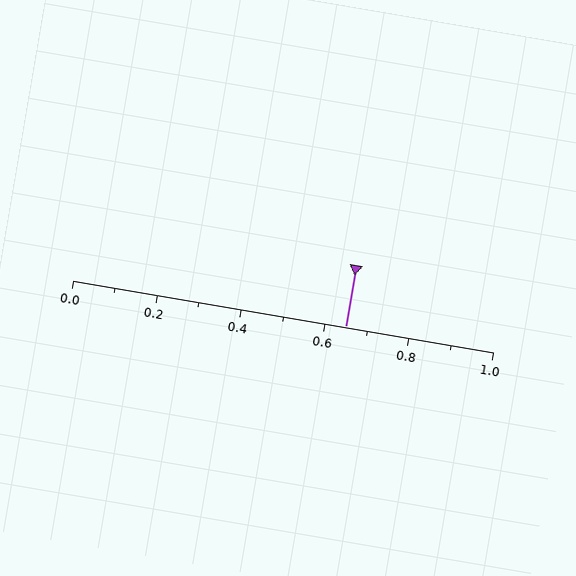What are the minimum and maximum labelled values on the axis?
The axis runs from 0.0 to 1.0.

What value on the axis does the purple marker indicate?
The marker indicates approximately 0.65.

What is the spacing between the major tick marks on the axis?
The major ticks are spaced 0.2 apart.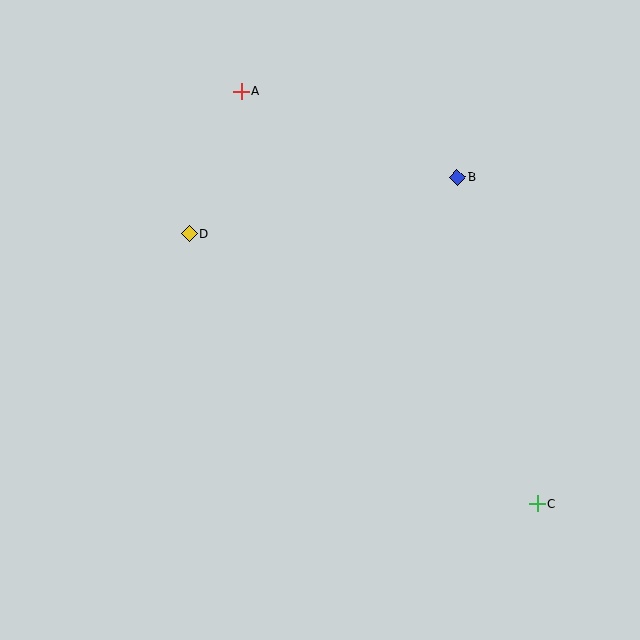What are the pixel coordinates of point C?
Point C is at (537, 504).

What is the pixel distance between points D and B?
The distance between D and B is 274 pixels.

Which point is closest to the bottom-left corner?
Point D is closest to the bottom-left corner.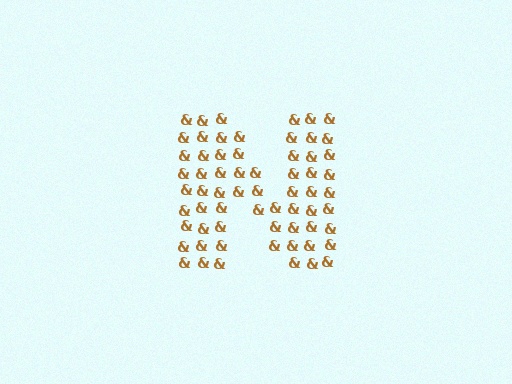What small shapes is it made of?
It is made of small ampersands.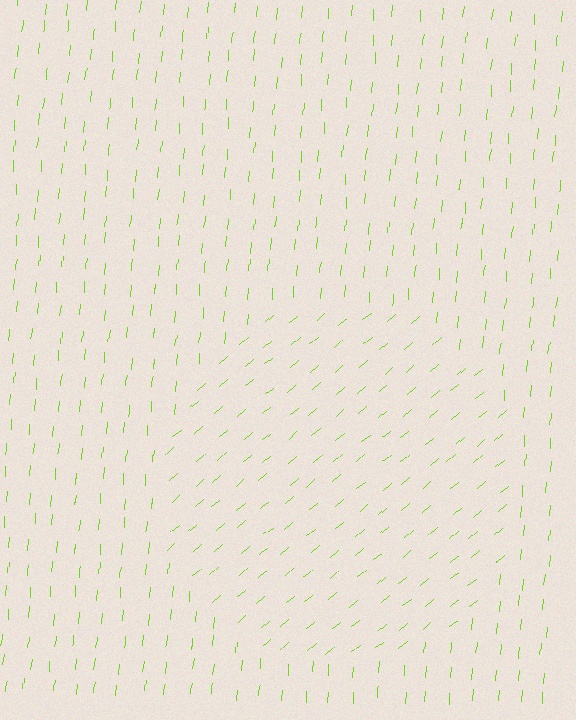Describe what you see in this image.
The image is filled with small lime line segments. A circle region in the image has lines oriented differently from the surrounding lines, creating a visible texture boundary.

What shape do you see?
I see a circle.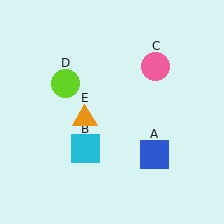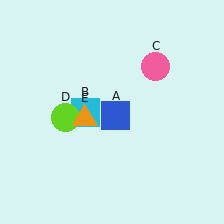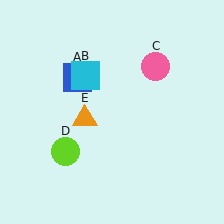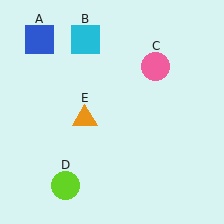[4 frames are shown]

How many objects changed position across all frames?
3 objects changed position: blue square (object A), cyan square (object B), lime circle (object D).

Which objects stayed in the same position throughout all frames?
Pink circle (object C) and orange triangle (object E) remained stationary.